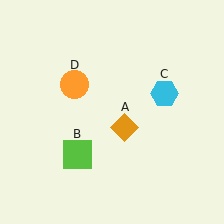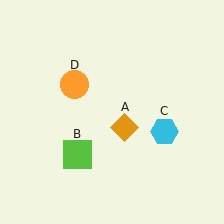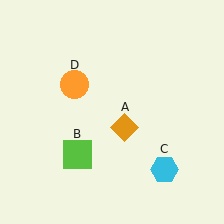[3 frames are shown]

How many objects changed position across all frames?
1 object changed position: cyan hexagon (object C).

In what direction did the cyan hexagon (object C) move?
The cyan hexagon (object C) moved down.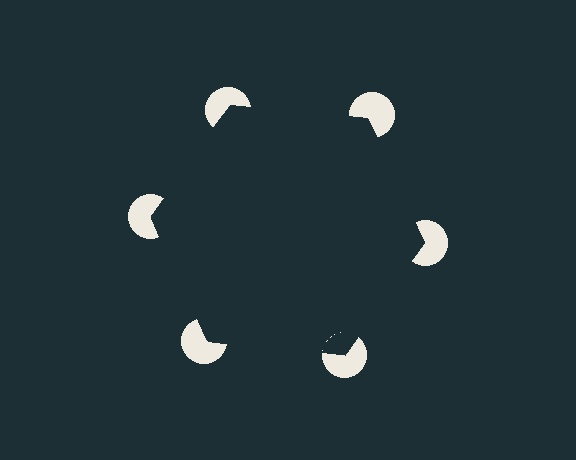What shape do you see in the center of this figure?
An illusory hexagon — its edges are inferred from the aligned wedge cuts in the pac-man discs, not physically drawn.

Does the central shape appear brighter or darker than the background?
It typically appears slightly darker than the background, even though no actual brightness change is drawn.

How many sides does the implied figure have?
6 sides.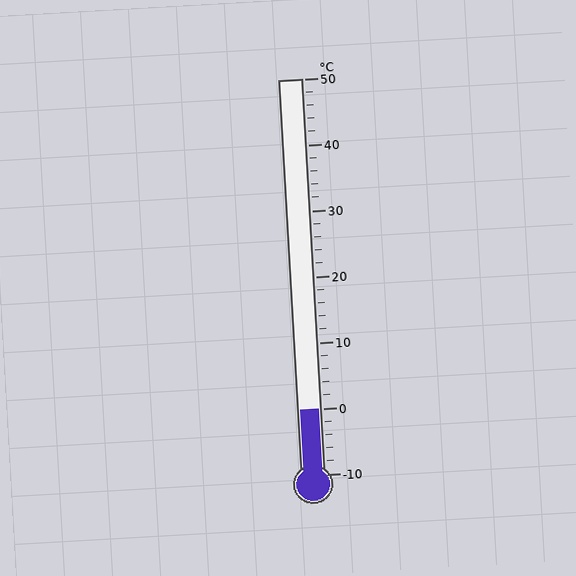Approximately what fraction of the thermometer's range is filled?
The thermometer is filled to approximately 15% of its range.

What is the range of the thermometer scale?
The thermometer scale ranges from -10°C to 50°C.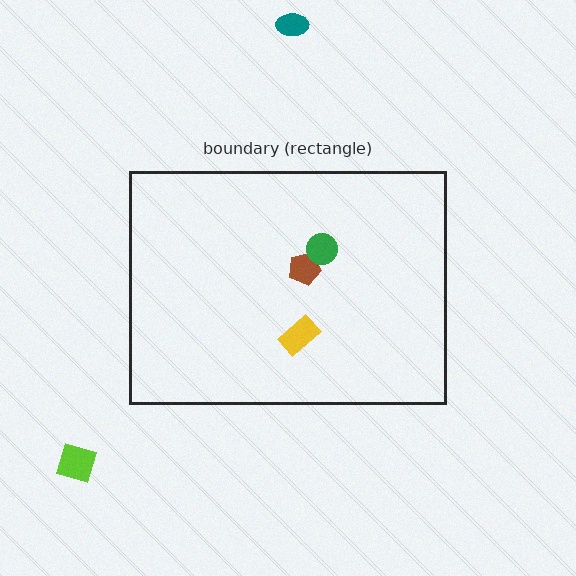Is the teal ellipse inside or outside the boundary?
Outside.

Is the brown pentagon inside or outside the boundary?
Inside.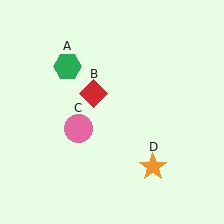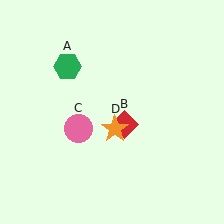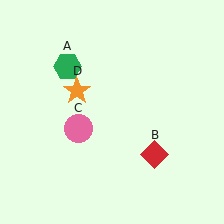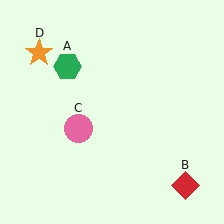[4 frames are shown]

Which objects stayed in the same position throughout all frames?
Green hexagon (object A) and pink circle (object C) remained stationary.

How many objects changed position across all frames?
2 objects changed position: red diamond (object B), orange star (object D).